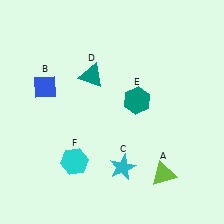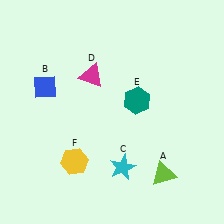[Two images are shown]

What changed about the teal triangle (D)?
In Image 1, D is teal. In Image 2, it changed to magenta.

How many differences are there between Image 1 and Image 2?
There are 2 differences between the two images.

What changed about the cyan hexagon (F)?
In Image 1, F is cyan. In Image 2, it changed to yellow.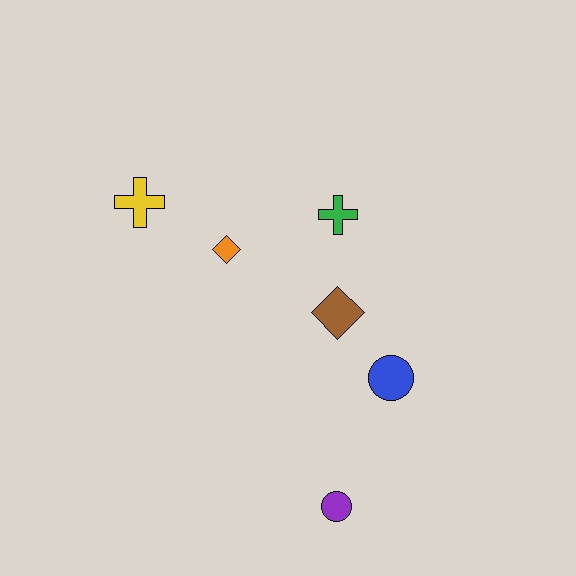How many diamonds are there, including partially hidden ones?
There are 2 diamonds.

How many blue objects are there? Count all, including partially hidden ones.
There is 1 blue object.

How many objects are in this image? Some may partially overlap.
There are 6 objects.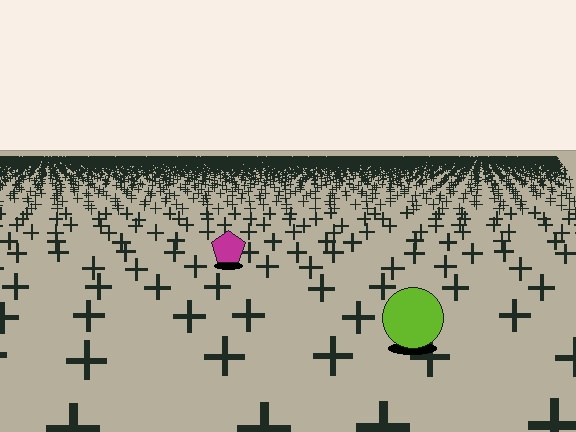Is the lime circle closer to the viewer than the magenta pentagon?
Yes. The lime circle is closer — you can tell from the texture gradient: the ground texture is coarser near it.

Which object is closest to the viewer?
The lime circle is closest. The texture marks near it are larger and more spread out.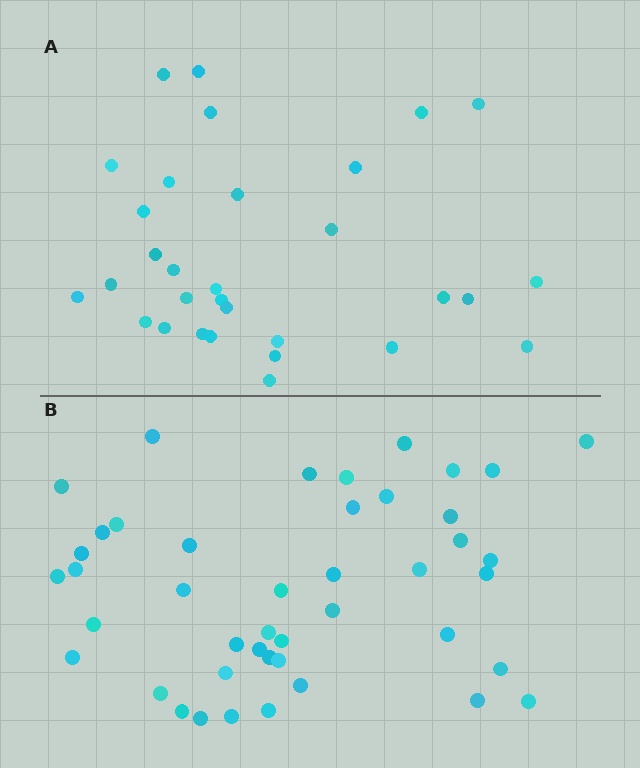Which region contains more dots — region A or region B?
Region B (the bottom region) has more dots.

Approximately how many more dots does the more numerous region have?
Region B has approximately 15 more dots than region A.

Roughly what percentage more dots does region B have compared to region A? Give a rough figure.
About 40% more.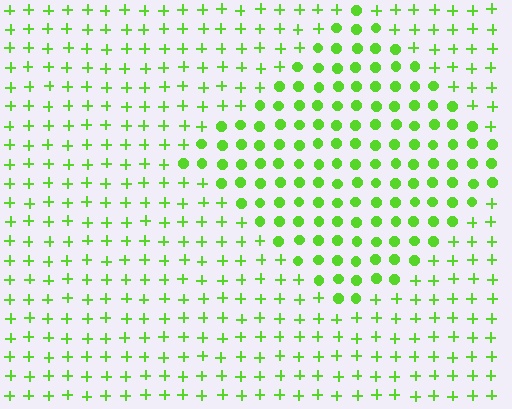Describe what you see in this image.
The image is filled with small lime elements arranged in a uniform grid. A diamond-shaped region contains circles, while the surrounding area contains plus signs. The boundary is defined purely by the change in element shape.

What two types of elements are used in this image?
The image uses circles inside the diamond region and plus signs outside it.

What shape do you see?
I see a diamond.